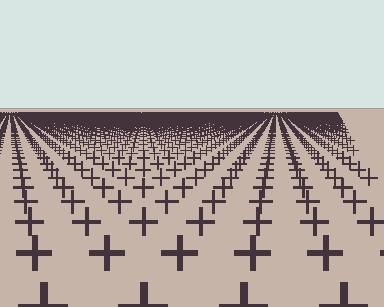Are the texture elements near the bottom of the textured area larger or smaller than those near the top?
Larger. Near the bottom, elements are closer to the viewer and appear at a bigger on-screen size.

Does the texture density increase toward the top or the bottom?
Density increases toward the top.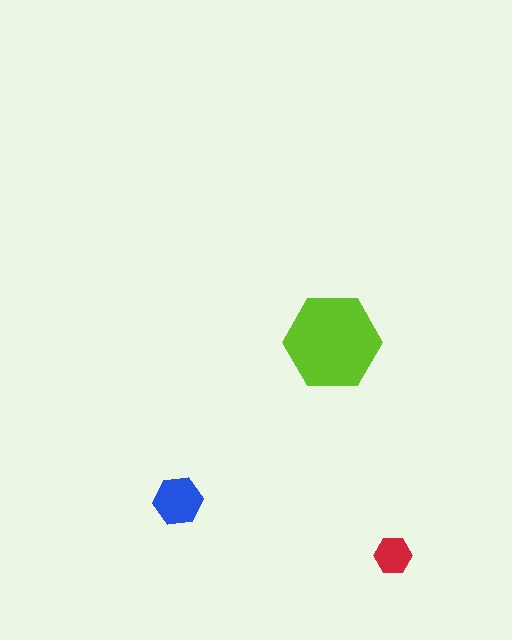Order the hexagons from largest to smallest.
the lime one, the blue one, the red one.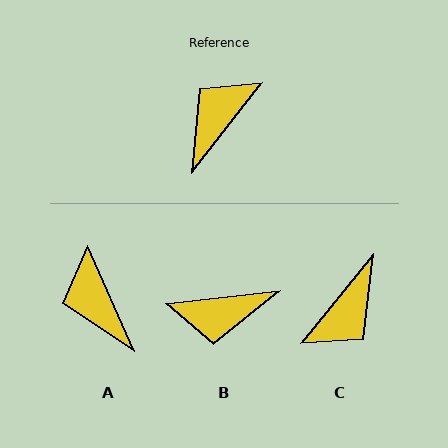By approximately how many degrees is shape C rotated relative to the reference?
Approximately 179 degrees counter-clockwise.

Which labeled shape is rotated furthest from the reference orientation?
C, about 179 degrees away.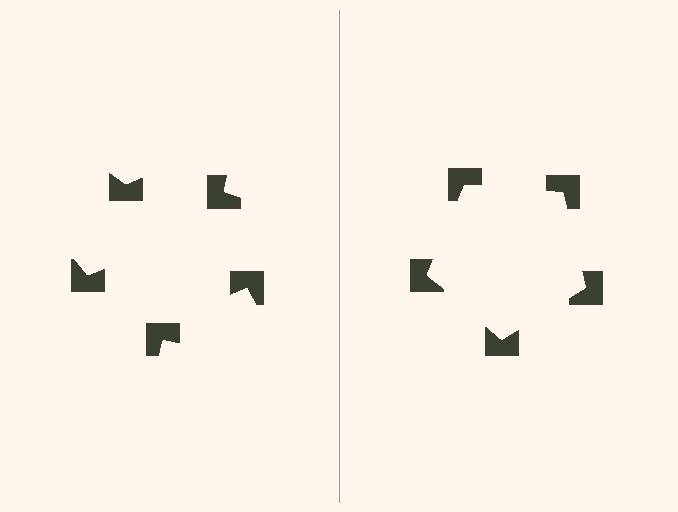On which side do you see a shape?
An illusory pentagon appears on the right side. On the left side the wedge cuts are rotated, so no coherent shape forms.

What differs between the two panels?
The notched squares are positioned identically on both sides; only the wedge orientations differ. On the right they align to a pentagon; on the left they are misaligned.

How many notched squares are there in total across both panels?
10 — 5 on each side.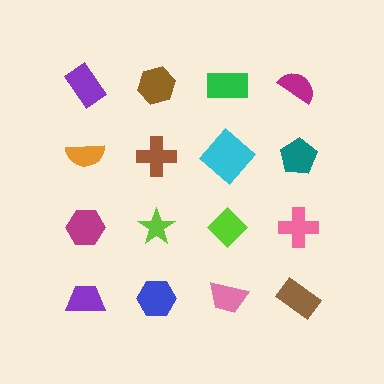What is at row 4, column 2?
A blue hexagon.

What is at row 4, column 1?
A purple trapezoid.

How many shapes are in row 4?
4 shapes.